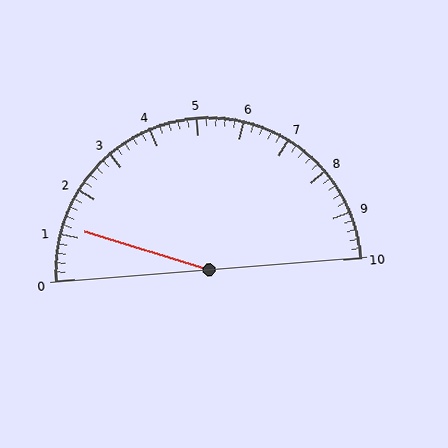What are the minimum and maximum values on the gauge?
The gauge ranges from 0 to 10.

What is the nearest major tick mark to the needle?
The nearest major tick mark is 1.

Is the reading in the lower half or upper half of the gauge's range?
The reading is in the lower half of the range (0 to 10).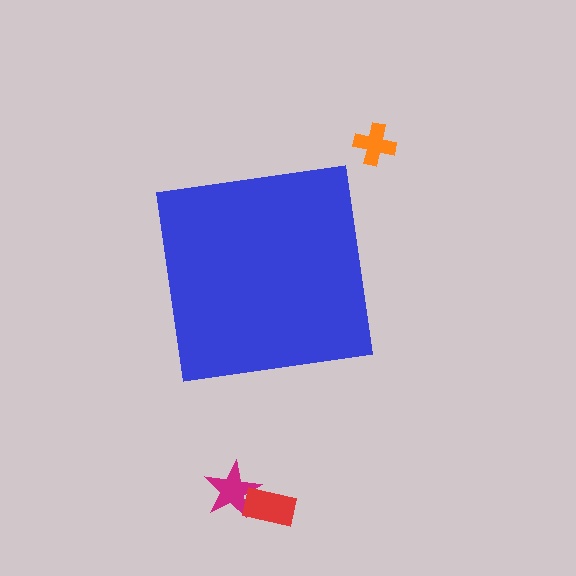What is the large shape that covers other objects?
A blue square.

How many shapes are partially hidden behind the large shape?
0 shapes are partially hidden.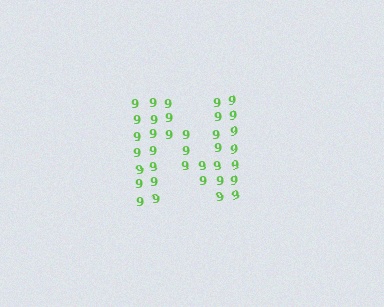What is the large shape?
The large shape is the letter N.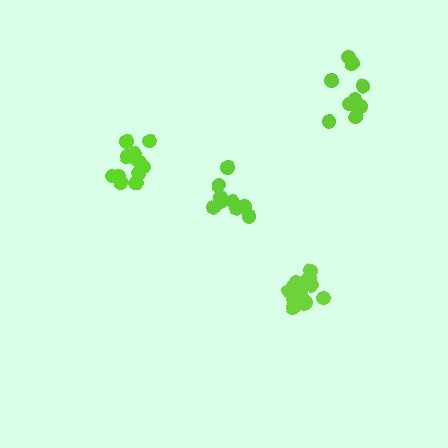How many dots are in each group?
Group 1: 12 dots, Group 2: 9 dots, Group 3: 13 dots, Group 4: 9 dots (43 total).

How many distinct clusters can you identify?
There are 4 distinct clusters.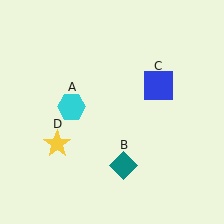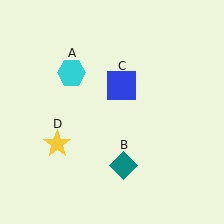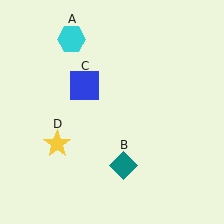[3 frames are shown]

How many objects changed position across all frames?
2 objects changed position: cyan hexagon (object A), blue square (object C).